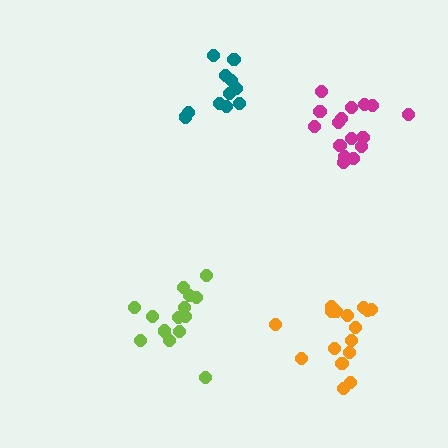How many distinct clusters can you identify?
There are 4 distinct clusters.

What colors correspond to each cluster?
The clusters are colored: magenta, teal, orange, lime.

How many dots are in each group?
Group 1: 16 dots, Group 2: 11 dots, Group 3: 17 dots, Group 4: 15 dots (59 total).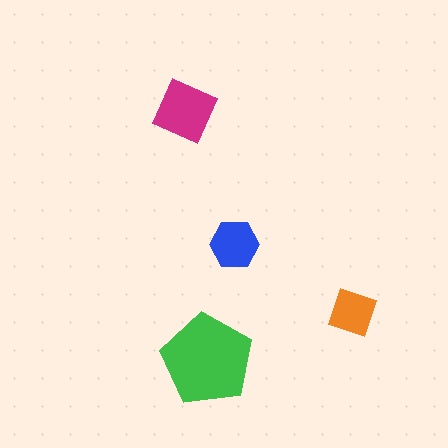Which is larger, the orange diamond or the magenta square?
The magenta square.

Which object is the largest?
The green pentagon.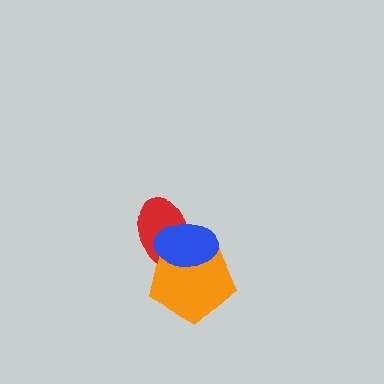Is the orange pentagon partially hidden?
Yes, it is partially covered by another shape.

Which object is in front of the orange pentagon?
The blue ellipse is in front of the orange pentagon.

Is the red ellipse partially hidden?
Yes, it is partially covered by another shape.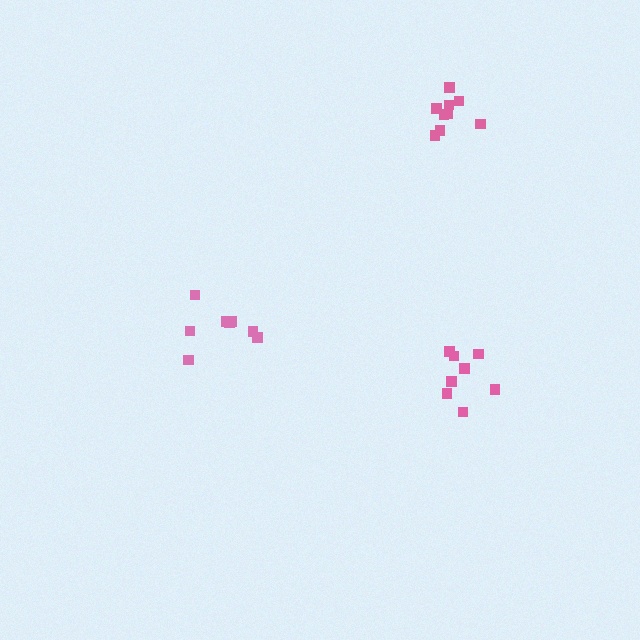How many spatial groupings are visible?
There are 3 spatial groupings.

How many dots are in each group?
Group 1: 8 dots, Group 2: 9 dots, Group 3: 8 dots (25 total).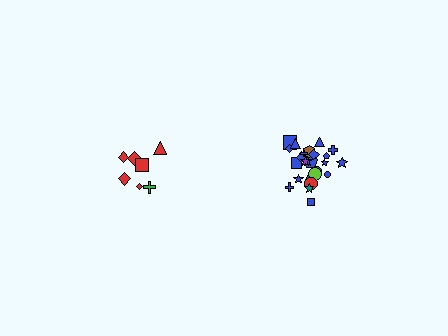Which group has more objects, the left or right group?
The right group.